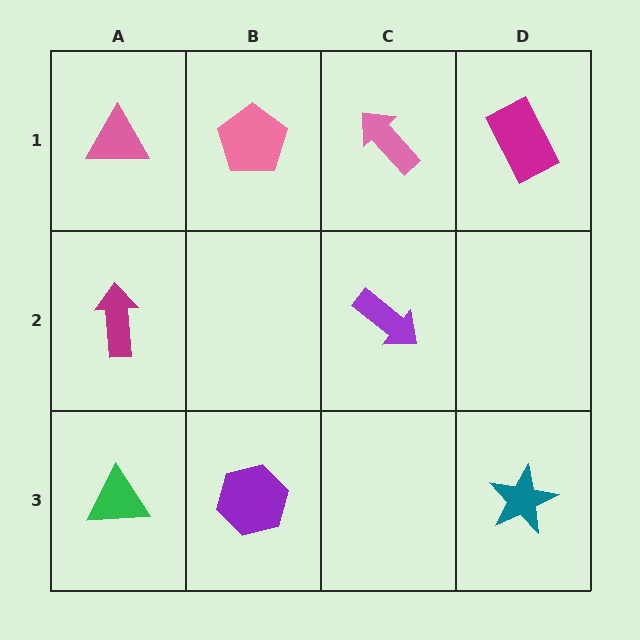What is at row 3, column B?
A purple hexagon.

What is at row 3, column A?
A green triangle.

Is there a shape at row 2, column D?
No, that cell is empty.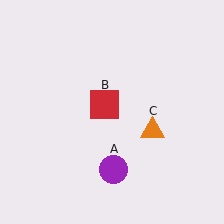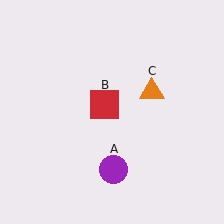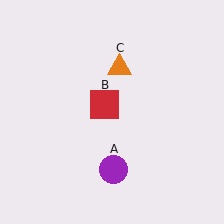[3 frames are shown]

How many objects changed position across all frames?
1 object changed position: orange triangle (object C).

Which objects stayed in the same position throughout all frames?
Purple circle (object A) and red square (object B) remained stationary.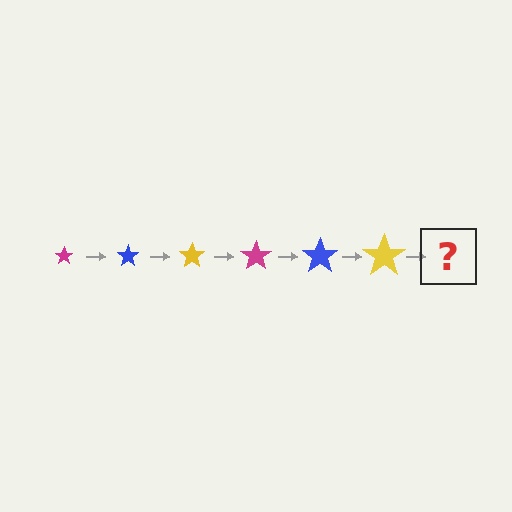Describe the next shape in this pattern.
It should be a magenta star, larger than the previous one.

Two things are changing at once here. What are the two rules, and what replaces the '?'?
The two rules are that the star grows larger each step and the color cycles through magenta, blue, and yellow. The '?' should be a magenta star, larger than the previous one.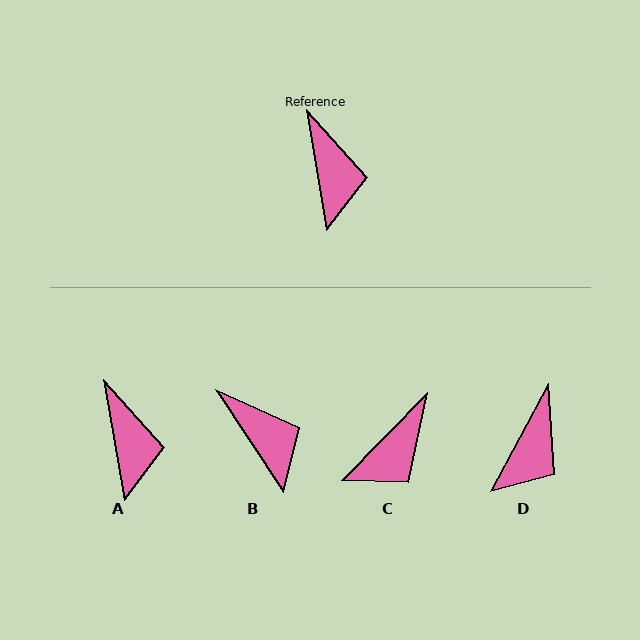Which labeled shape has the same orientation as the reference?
A.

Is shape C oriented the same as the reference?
No, it is off by about 54 degrees.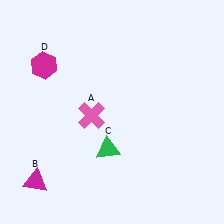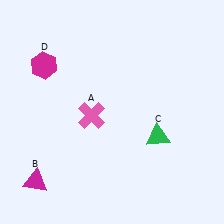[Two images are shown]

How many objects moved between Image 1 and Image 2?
1 object moved between the two images.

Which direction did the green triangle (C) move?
The green triangle (C) moved right.